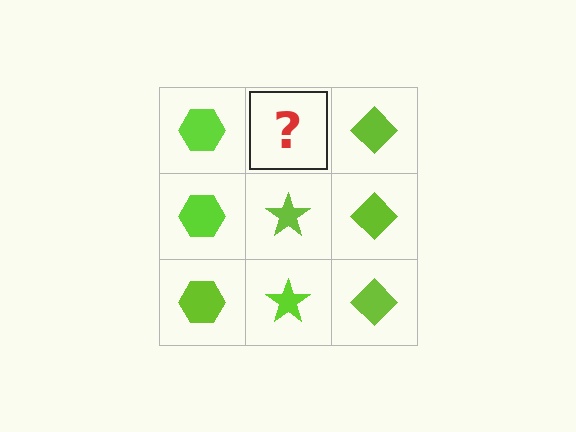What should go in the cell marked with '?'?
The missing cell should contain a lime star.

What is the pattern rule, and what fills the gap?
The rule is that each column has a consistent shape. The gap should be filled with a lime star.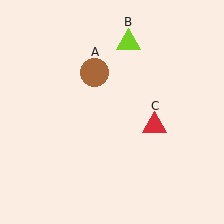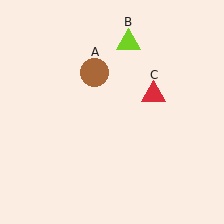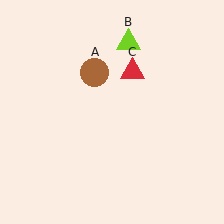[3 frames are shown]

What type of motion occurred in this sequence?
The red triangle (object C) rotated counterclockwise around the center of the scene.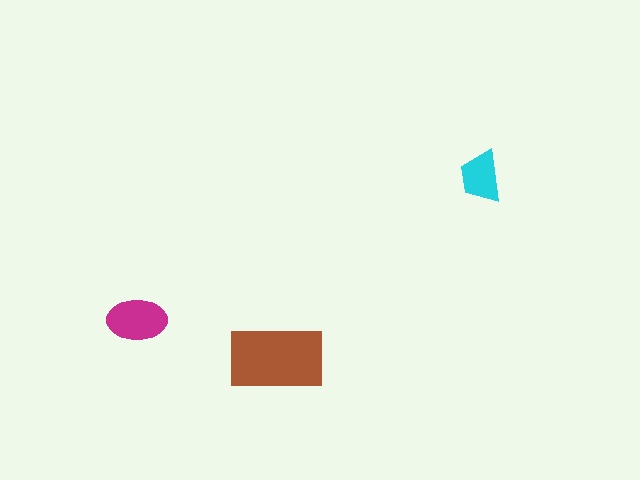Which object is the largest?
The brown rectangle.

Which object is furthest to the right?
The cyan trapezoid is rightmost.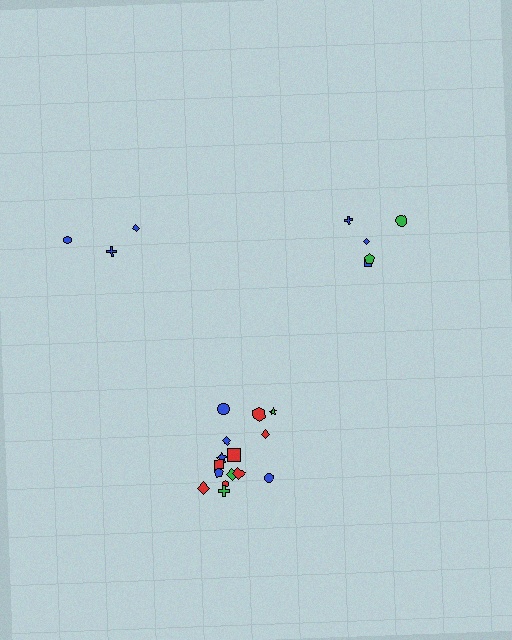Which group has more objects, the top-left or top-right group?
The top-right group.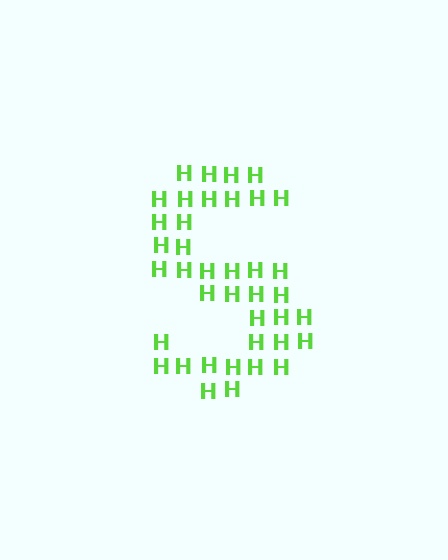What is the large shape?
The large shape is the letter S.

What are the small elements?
The small elements are letter H's.